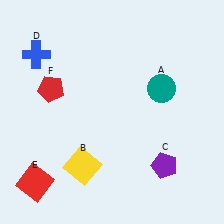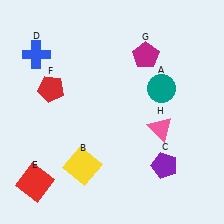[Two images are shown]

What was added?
A magenta pentagon (G), a pink triangle (H) were added in Image 2.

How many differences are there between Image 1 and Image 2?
There are 2 differences between the two images.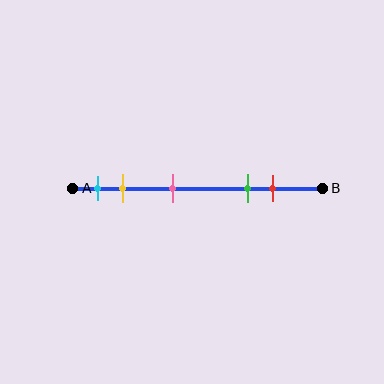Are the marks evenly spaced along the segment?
No, the marks are not evenly spaced.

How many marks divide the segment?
There are 5 marks dividing the segment.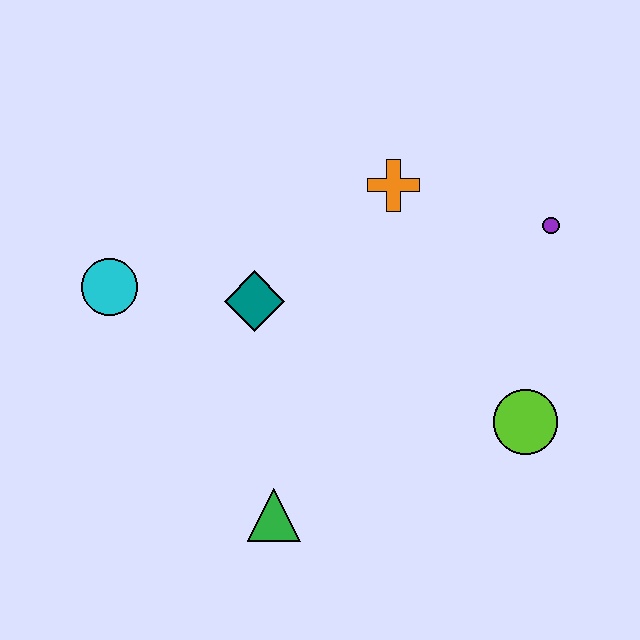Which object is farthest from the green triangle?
The purple circle is farthest from the green triangle.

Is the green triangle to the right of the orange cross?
No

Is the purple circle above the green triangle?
Yes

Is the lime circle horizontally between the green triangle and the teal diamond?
No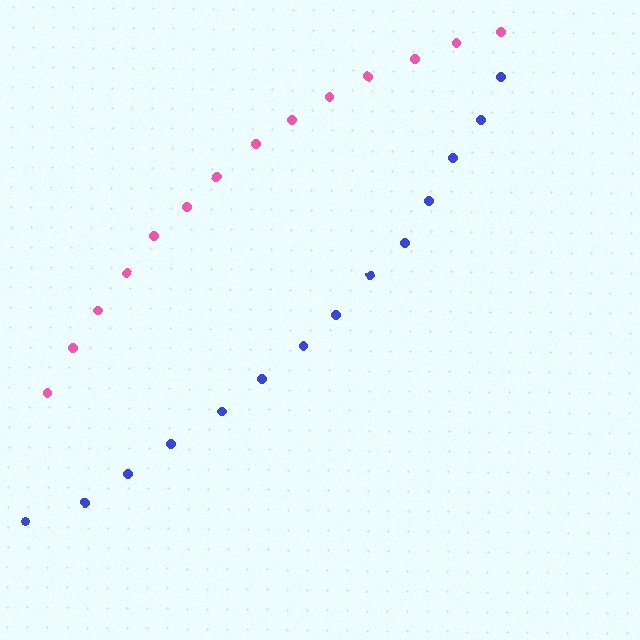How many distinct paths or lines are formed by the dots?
There are 2 distinct paths.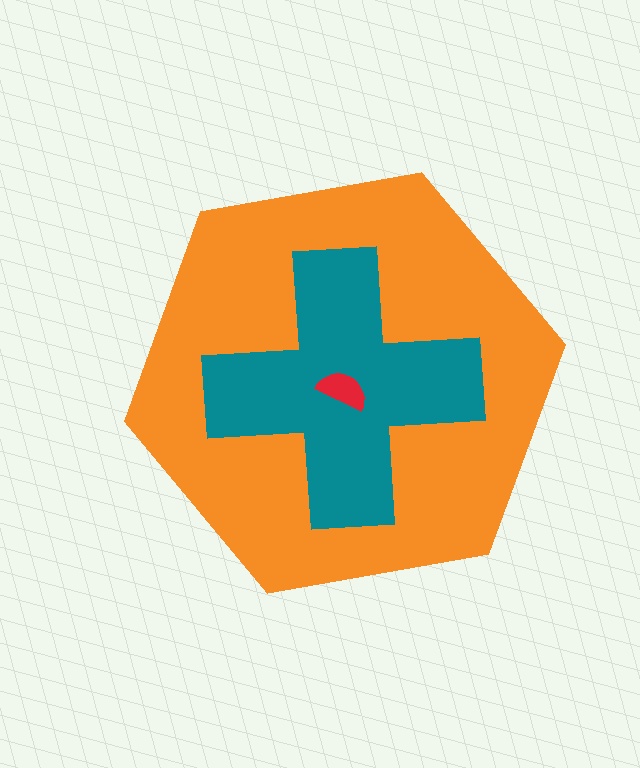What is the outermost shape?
The orange hexagon.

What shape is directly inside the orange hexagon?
The teal cross.